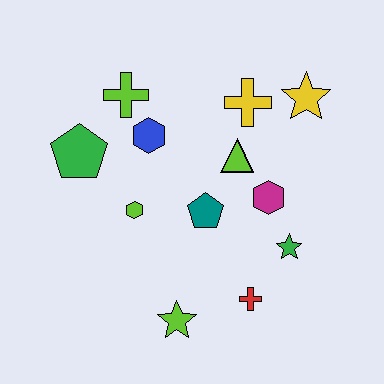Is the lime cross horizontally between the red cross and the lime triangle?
No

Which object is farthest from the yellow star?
The lime star is farthest from the yellow star.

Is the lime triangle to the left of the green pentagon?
No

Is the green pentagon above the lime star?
Yes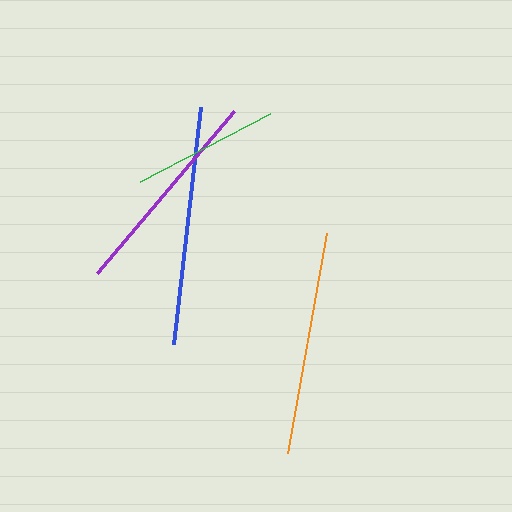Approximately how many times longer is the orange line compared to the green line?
The orange line is approximately 1.5 times the length of the green line.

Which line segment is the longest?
The blue line is the longest at approximately 238 pixels.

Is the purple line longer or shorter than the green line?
The purple line is longer than the green line.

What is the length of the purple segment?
The purple segment is approximately 213 pixels long.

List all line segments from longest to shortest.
From longest to shortest: blue, orange, purple, green.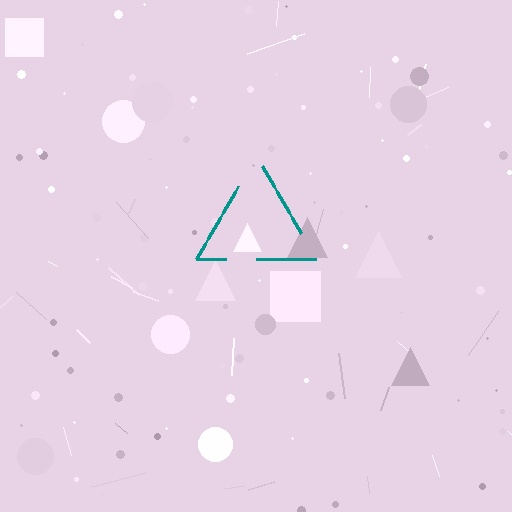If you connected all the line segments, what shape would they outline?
They would outline a triangle.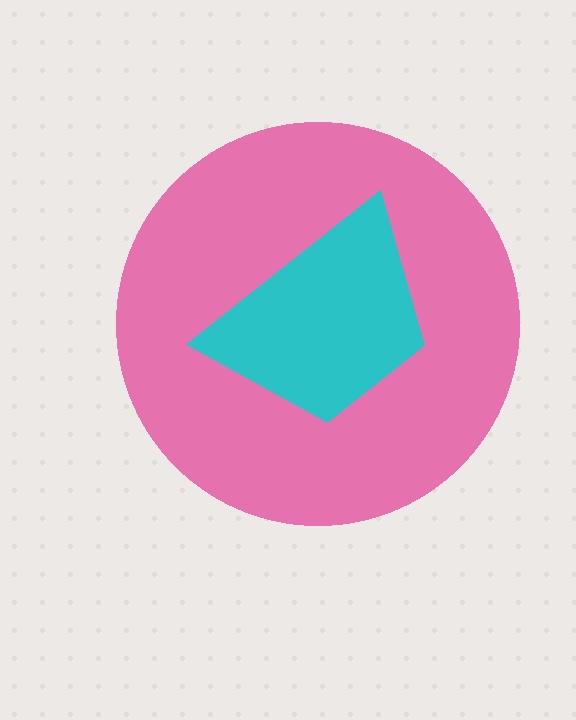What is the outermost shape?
The pink circle.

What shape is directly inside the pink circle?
The cyan trapezoid.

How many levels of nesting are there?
2.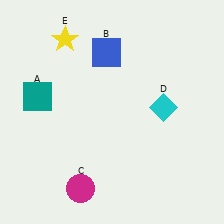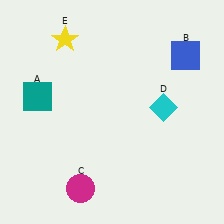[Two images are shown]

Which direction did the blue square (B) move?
The blue square (B) moved right.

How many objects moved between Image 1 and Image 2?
1 object moved between the two images.